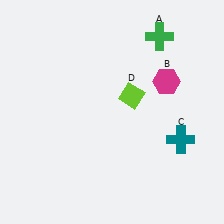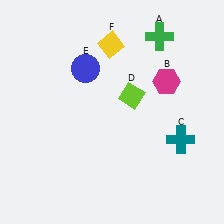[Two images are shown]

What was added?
A blue circle (E), a yellow diamond (F) were added in Image 2.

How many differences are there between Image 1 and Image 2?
There are 2 differences between the two images.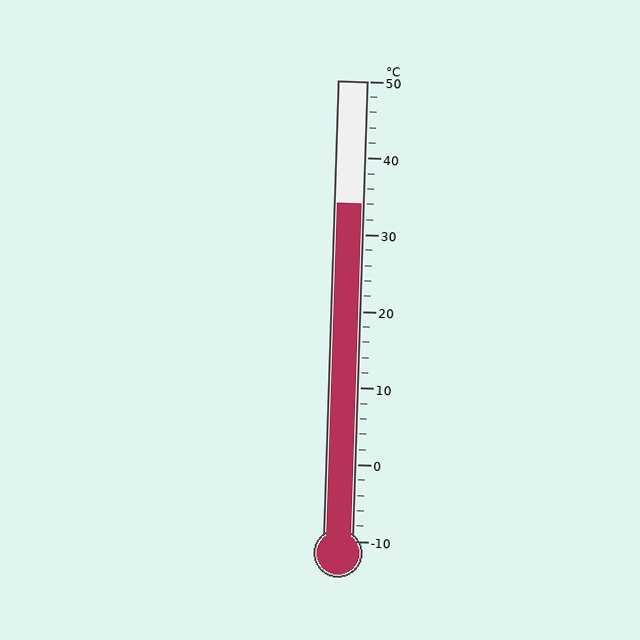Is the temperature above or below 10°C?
The temperature is above 10°C.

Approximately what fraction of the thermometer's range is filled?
The thermometer is filled to approximately 75% of its range.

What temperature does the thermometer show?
The thermometer shows approximately 34°C.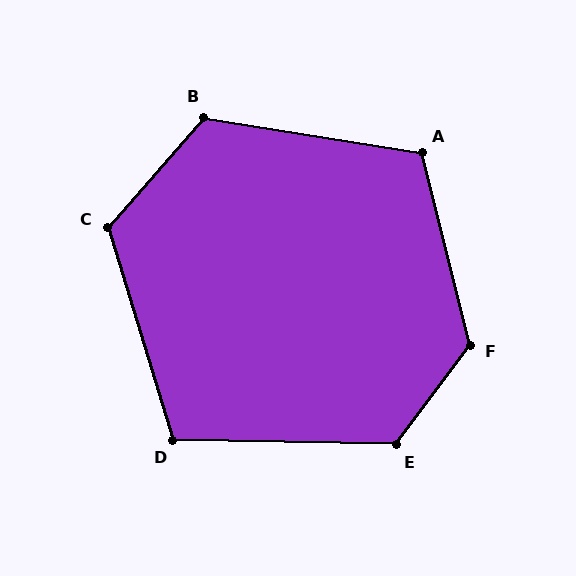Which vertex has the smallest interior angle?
D, at approximately 108 degrees.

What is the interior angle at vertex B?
Approximately 122 degrees (obtuse).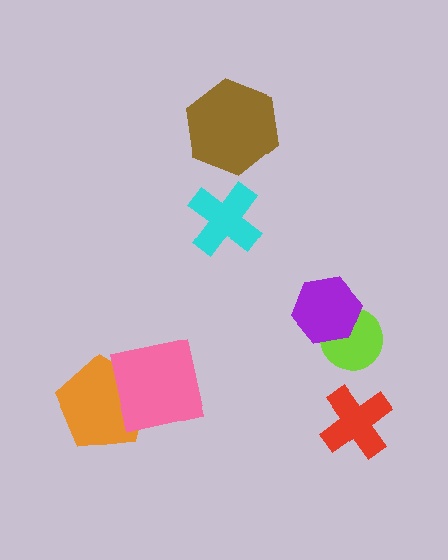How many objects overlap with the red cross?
0 objects overlap with the red cross.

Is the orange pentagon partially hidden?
Yes, it is partially covered by another shape.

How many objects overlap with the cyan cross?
0 objects overlap with the cyan cross.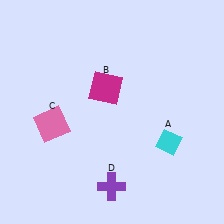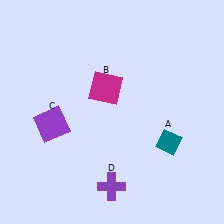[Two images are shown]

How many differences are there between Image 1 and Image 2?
There are 2 differences between the two images.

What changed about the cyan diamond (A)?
In Image 1, A is cyan. In Image 2, it changed to teal.